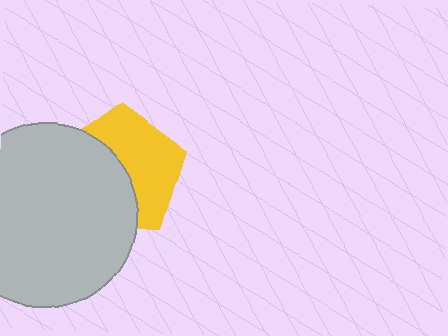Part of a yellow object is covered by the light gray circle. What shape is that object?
It is a pentagon.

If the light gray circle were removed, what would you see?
You would see the complete yellow pentagon.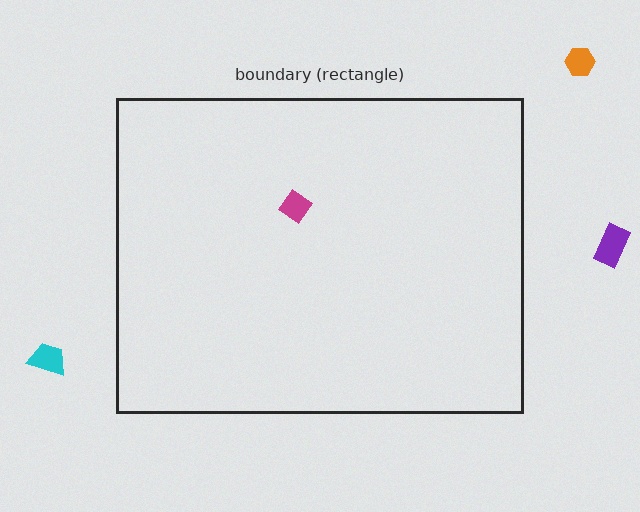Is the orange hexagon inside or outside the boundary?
Outside.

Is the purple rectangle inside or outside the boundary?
Outside.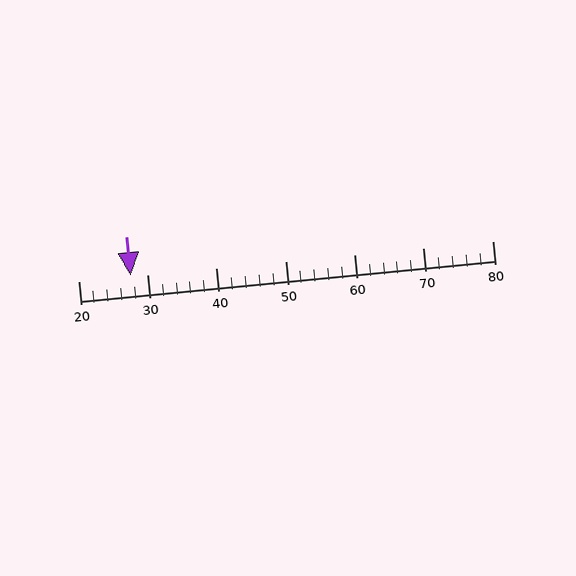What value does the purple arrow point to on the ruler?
The purple arrow points to approximately 28.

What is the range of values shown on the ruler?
The ruler shows values from 20 to 80.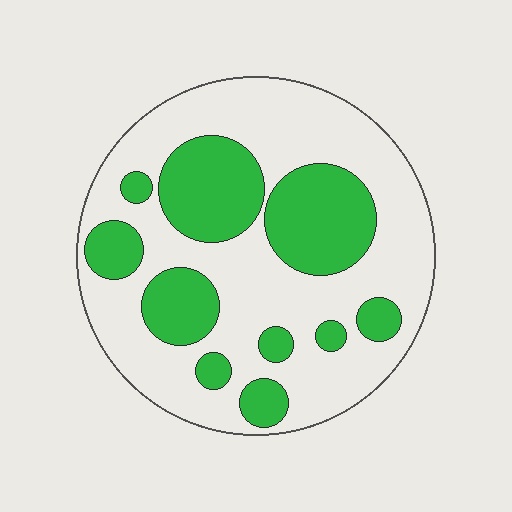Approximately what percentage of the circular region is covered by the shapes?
Approximately 35%.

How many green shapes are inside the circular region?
10.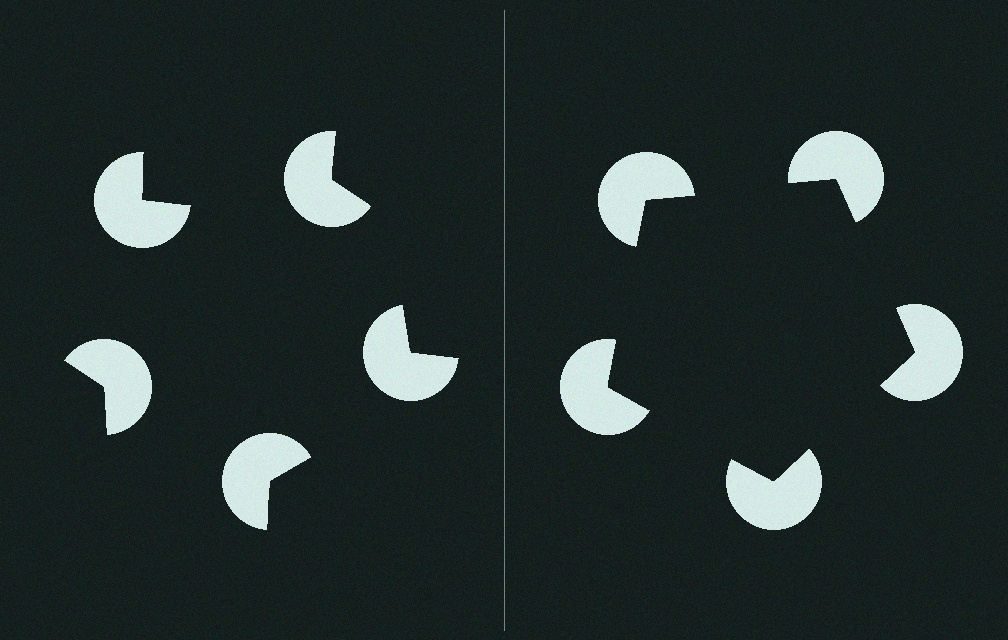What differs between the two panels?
The pac-man discs are positioned identically on both sides; only the wedge orientations differ. On the right they align to a pentagon; on the left they are misaligned.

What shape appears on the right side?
An illusory pentagon.